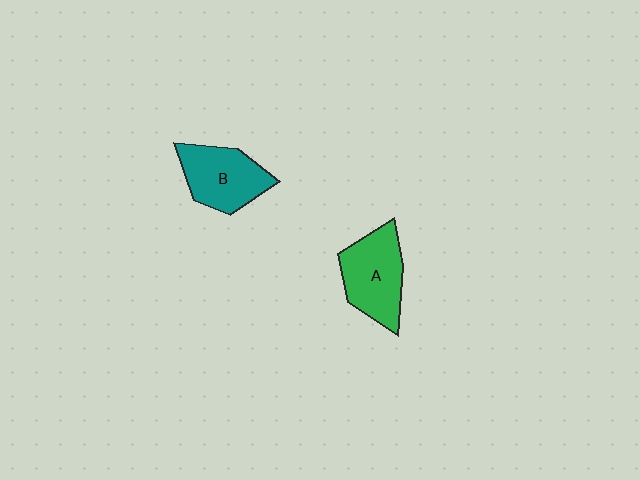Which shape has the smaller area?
Shape B (teal).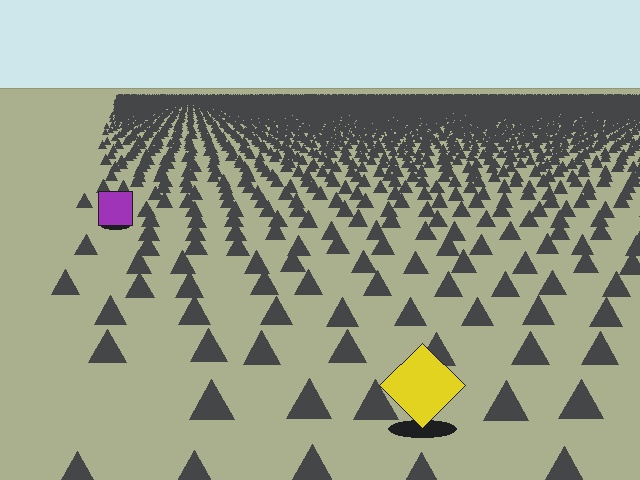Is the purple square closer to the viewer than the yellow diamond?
No. The yellow diamond is closer — you can tell from the texture gradient: the ground texture is coarser near it.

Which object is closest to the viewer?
The yellow diamond is closest. The texture marks near it are larger and more spread out.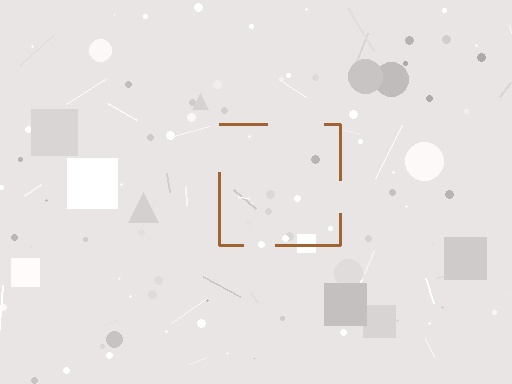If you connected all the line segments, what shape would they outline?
They would outline a square.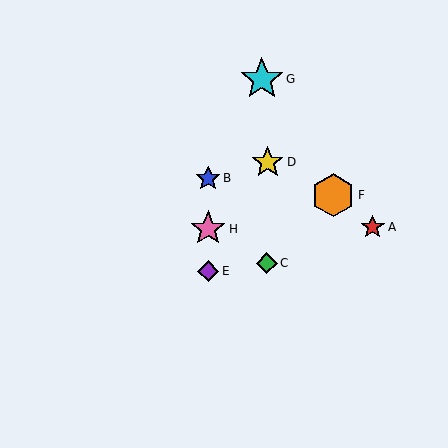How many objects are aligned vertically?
3 objects (B, E, H) are aligned vertically.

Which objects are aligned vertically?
Objects B, E, H are aligned vertically.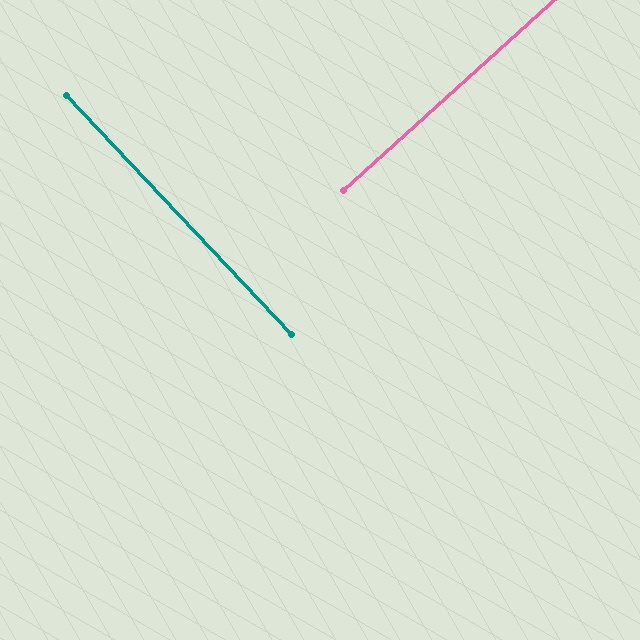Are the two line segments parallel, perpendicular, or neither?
Perpendicular — they meet at approximately 89°.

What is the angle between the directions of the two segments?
Approximately 89 degrees.